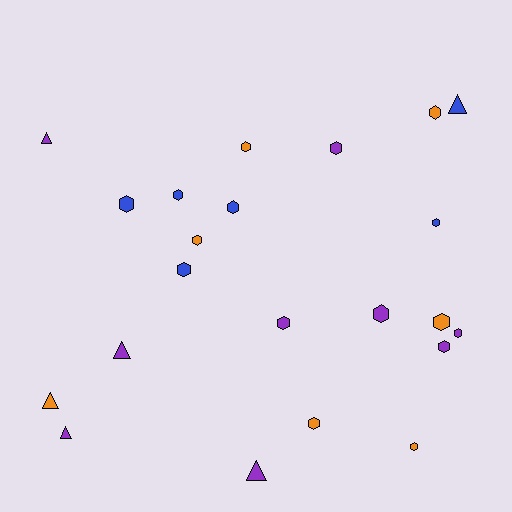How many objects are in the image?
There are 22 objects.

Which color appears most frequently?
Purple, with 9 objects.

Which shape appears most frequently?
Hexagon, with 16 objects.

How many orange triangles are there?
There is 1 orange triangle.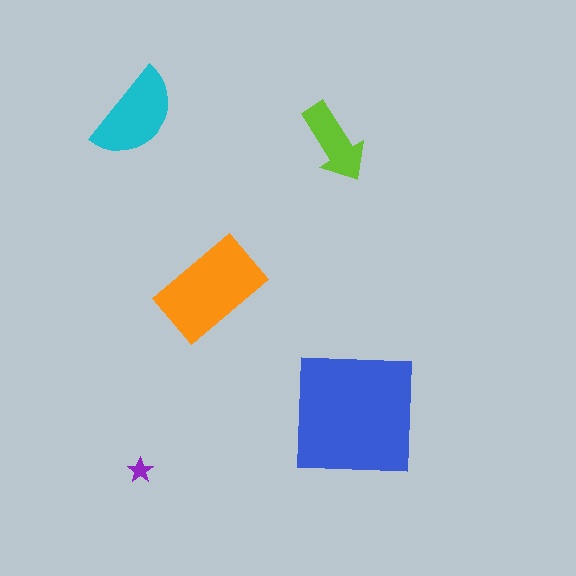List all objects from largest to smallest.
The blue square, the orange rectangle, the cyan semicircle, the lime arrow, the purple star.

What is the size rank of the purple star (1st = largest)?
5th.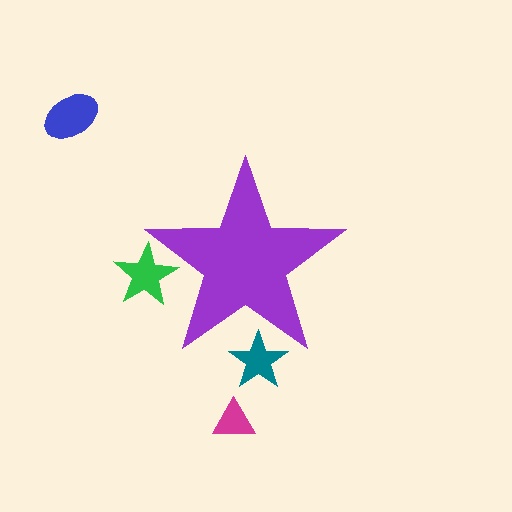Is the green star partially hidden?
Yes, the green star is partially hidden behind the purple star.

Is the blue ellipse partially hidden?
No, the blue ellipse is fully visible.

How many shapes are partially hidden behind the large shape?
2 shapes are partially hidden.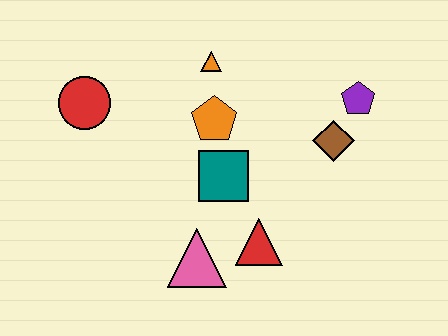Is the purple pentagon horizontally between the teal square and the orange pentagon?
No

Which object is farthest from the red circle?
The purple pentagon is farthest from the red circle.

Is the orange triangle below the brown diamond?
No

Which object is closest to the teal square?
The orange pentagon is closest to the teal square.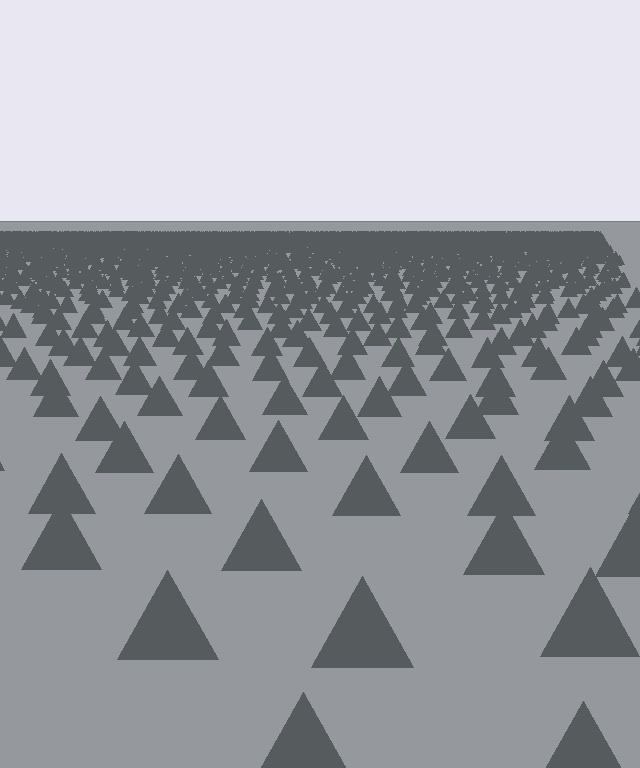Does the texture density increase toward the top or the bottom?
Density increases toward the top.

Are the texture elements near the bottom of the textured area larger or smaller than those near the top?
Larger. Near the bottom, elements are closer to the viewer and appear at a bigger on-screen size.